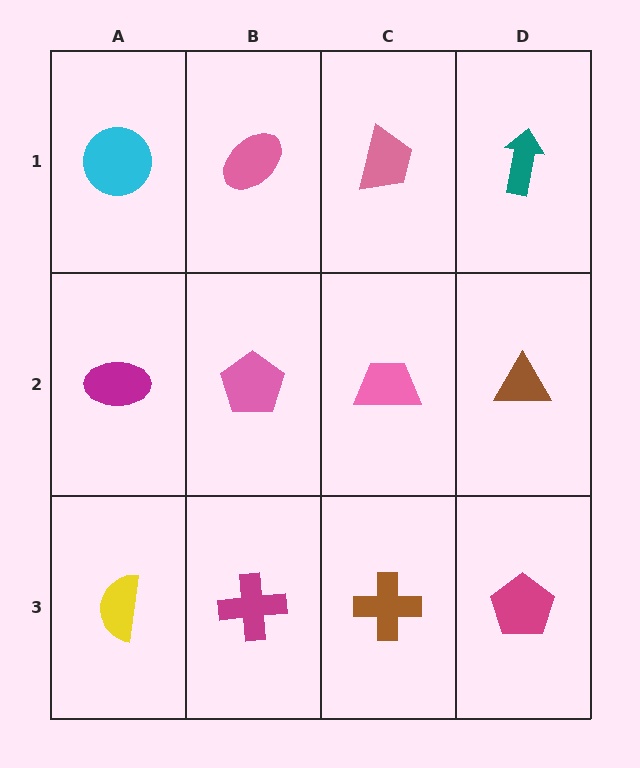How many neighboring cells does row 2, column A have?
3.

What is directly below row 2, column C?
A brown cross.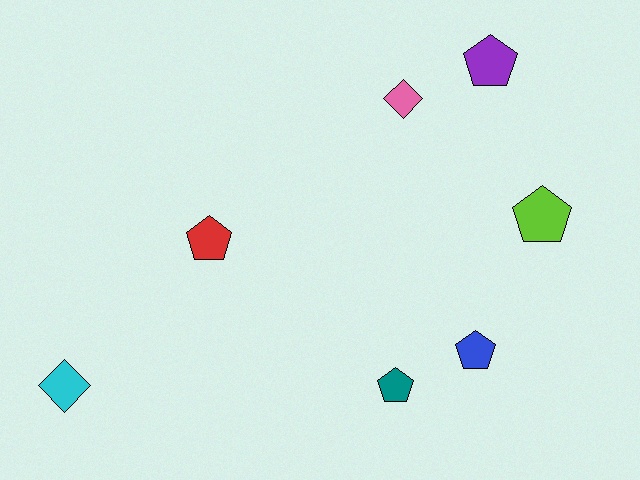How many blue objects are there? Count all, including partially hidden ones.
There is 1 blue object.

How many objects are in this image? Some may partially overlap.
There are 7 objects.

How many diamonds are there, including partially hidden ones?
There are 2 diamonds.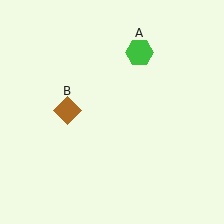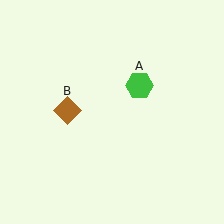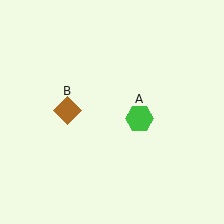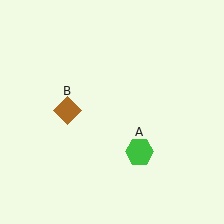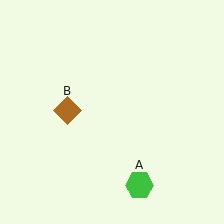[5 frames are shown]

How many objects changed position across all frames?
1 object changed position: green hexagon (object A).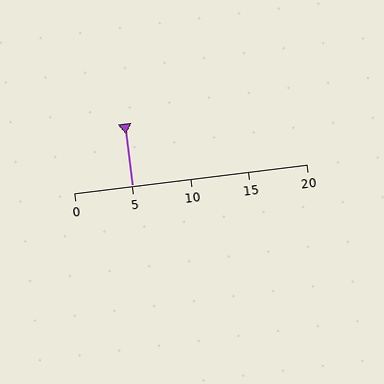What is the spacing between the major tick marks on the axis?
The major ticks are spaced 5 apart.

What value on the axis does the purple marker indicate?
The marker indicates approximately 5.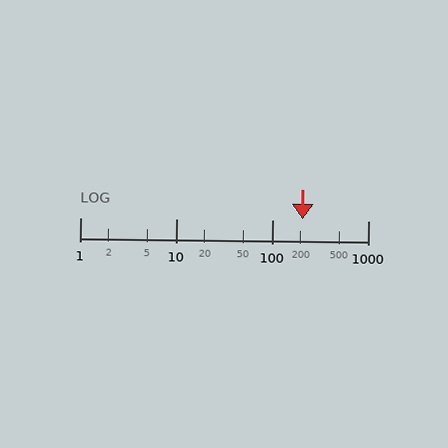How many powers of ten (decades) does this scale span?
The scale spans 3 decades, from 1 to 1000.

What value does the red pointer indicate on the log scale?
The pointer indicates approximately 210.